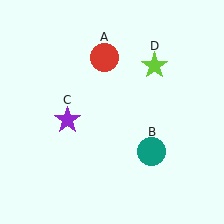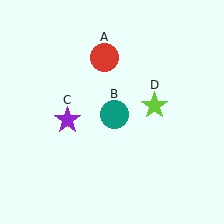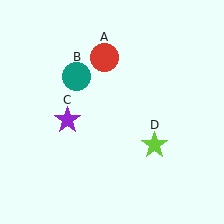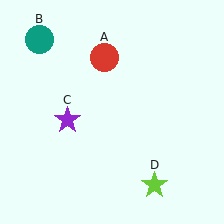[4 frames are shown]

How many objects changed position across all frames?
2 objects changed position: teal circle (object B), lime star (object D).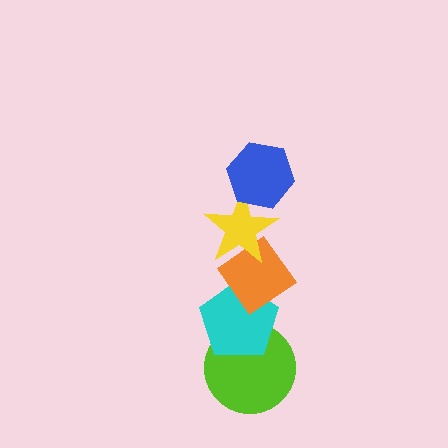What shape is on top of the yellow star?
The blue hexagon is on top of the yellow star.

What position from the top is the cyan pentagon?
The cyan pentagon is 4th from the top.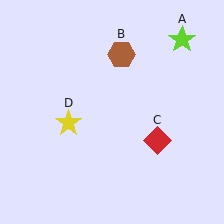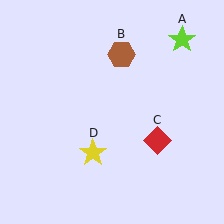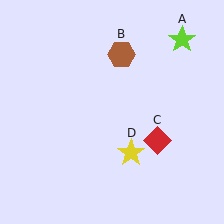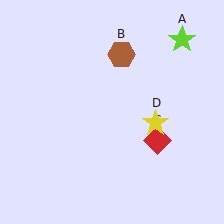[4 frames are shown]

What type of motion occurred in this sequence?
The yellow star (object D) rotated counterclockwise around the center of the scene.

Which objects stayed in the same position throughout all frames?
Lime star (object A) and brown hexagon (object B) and red diamond (object C) remained stationary.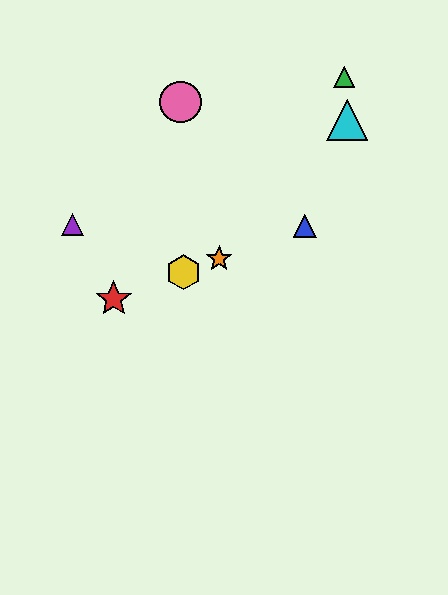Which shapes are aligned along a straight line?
The red star, the blue triangle, the yellow hexagon, the orange star are aligned along a straight line.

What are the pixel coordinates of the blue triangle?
The blue triangle is at (305, 226).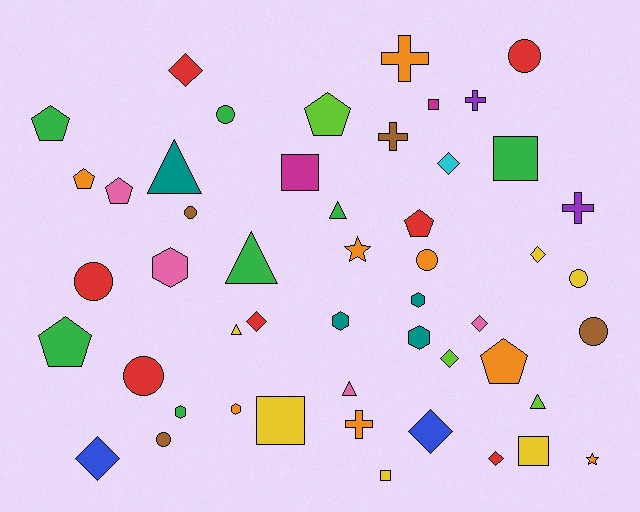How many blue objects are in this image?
There are 2 blue objects.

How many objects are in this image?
There are 50 objects.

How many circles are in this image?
There are 9 circles.